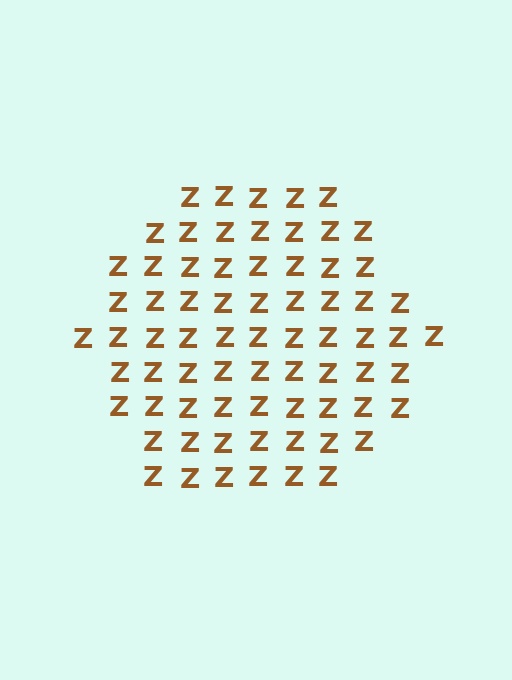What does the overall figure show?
The overall figure shows a hexagon.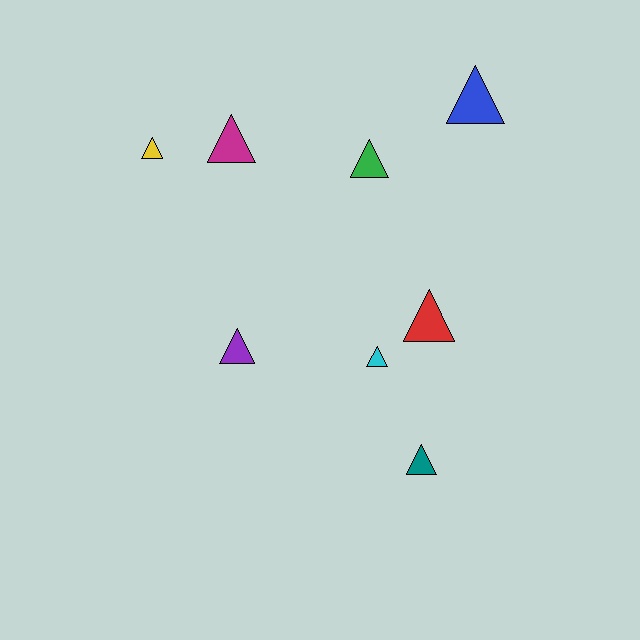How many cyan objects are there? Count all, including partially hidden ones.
There is 1 cyan object.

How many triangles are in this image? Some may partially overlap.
There are 8 triangles.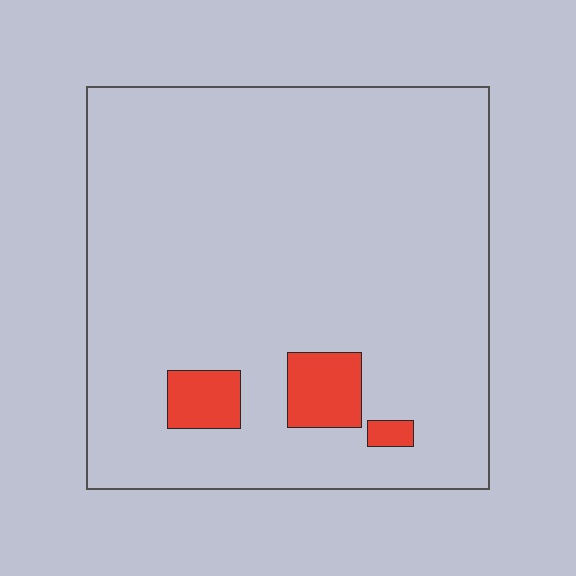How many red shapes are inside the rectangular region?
3.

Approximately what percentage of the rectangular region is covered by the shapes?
Approximately 5%.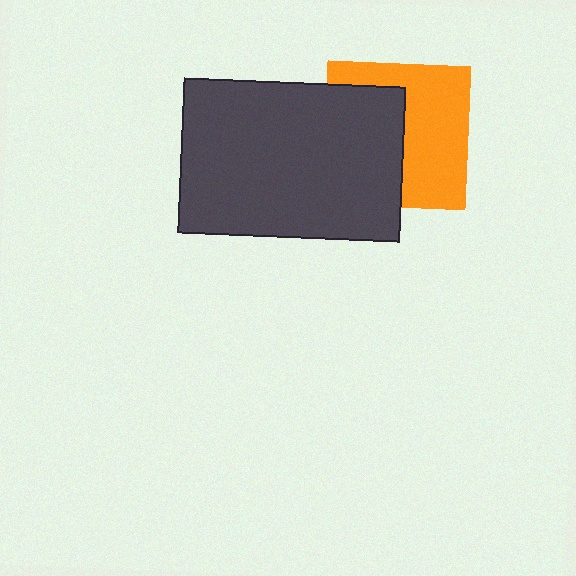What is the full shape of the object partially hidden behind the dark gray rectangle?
The partially hidden object is an orange square.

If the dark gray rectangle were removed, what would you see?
You would see the complete orange square.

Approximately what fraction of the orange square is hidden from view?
Roughly 47% of the orange square is hidden behind the dark gray rectangle.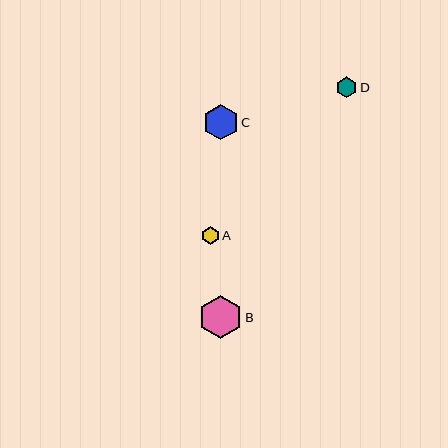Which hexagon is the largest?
Hexagon B is the largest with a size of approximately 43 pixels.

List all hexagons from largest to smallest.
From largest to smallest: B, C, D, A.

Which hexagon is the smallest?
Hexagon A is the smallest with a size of approximately 17 pixels.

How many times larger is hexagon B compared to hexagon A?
Hexagon B is approximately 2.5 times the size of hexagon A.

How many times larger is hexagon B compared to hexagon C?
Hexagon B is approximately 1.2 times the size of hexagon C.